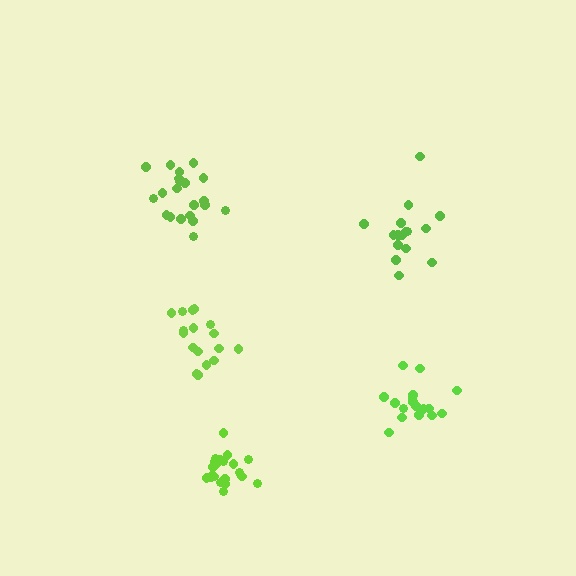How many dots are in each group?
Group 1: 16 dots, Group 2: 17 dots, Group 3: 21 dots, Group 4: 21 dots, Group 5: 17 dots (92 total).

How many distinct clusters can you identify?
There are 5 distinct clusters.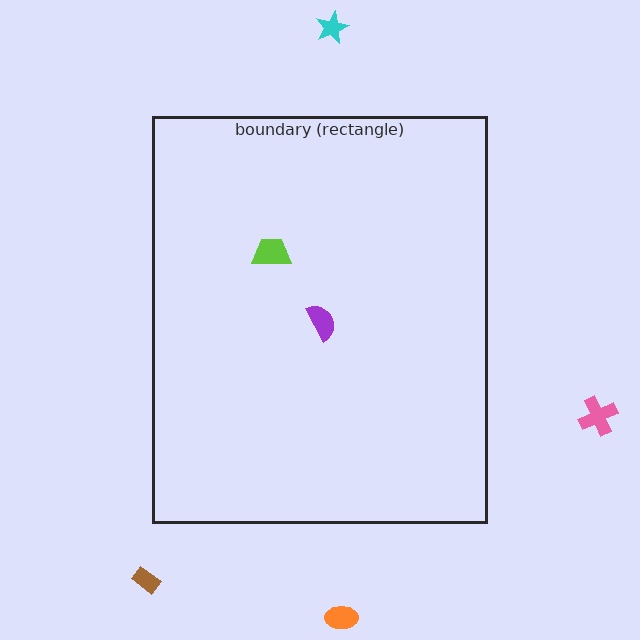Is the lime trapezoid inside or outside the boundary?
Inside.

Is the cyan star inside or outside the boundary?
Outside.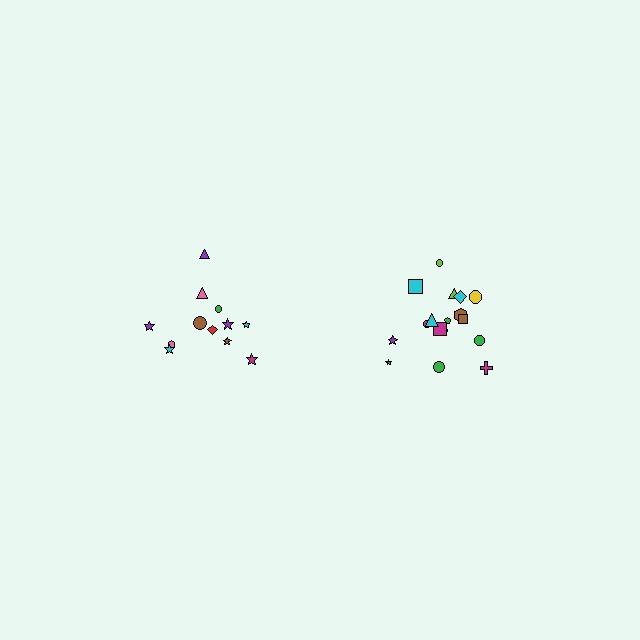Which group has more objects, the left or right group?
The right group.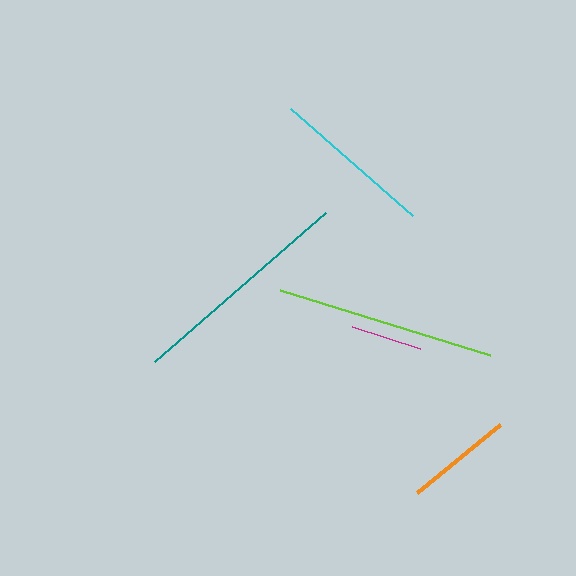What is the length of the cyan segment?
The cyan segment is approximately 163 pixels long.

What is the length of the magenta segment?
The magenta segment is approximately 71 pixels long.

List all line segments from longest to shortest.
From longest to shortest: teal, lime, cyan, orange, magenta.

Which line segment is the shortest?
The magenta line is the shortest at approximately 71 pixels.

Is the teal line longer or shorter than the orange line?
The teal line is longer than the orange line.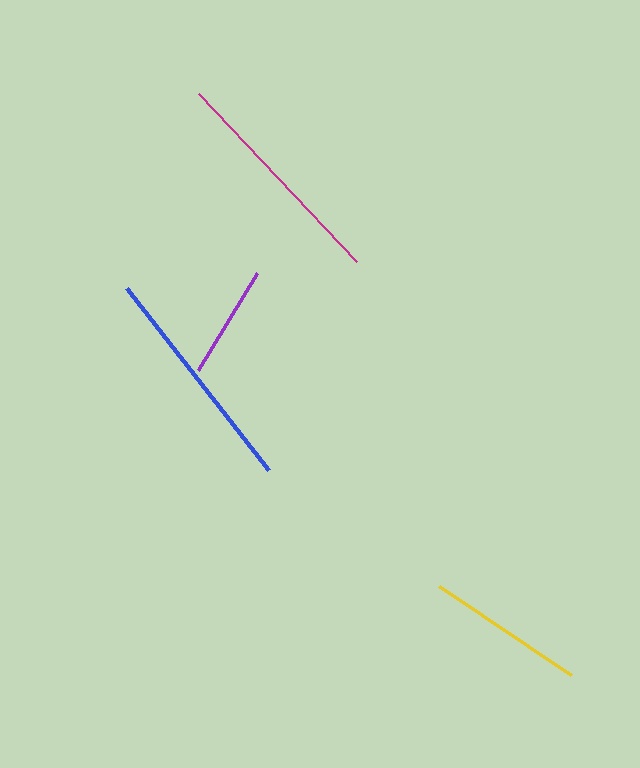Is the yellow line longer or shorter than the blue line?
The blue line is longer than the yellow line.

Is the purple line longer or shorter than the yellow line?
The yellow line is longer than the purple line.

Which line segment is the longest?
The blue line is the longest at approximately 230 pixels.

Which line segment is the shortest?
The purple line is the shortest at approximately 114 pixels.